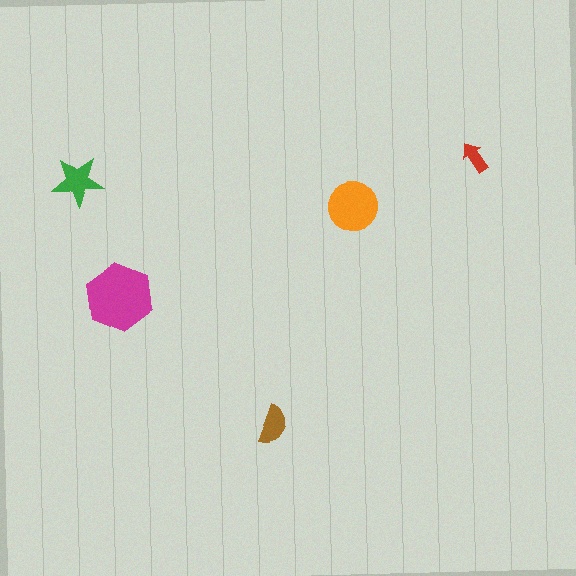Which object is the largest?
The magenta hexagon.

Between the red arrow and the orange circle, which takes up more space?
The orange circle.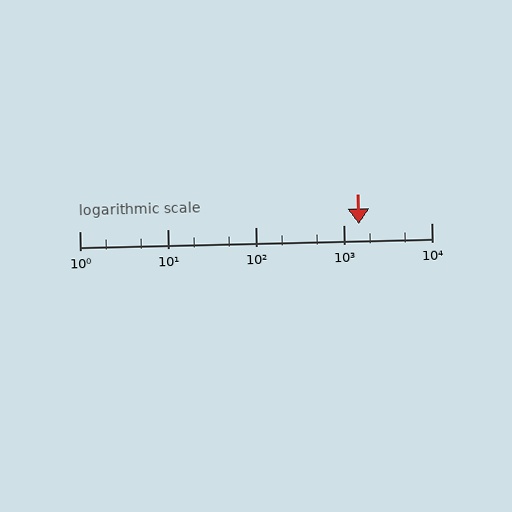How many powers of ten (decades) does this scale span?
The scale spans 4 decades, from 1 to 10000.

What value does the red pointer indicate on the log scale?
The pointer indicates approximately 1500.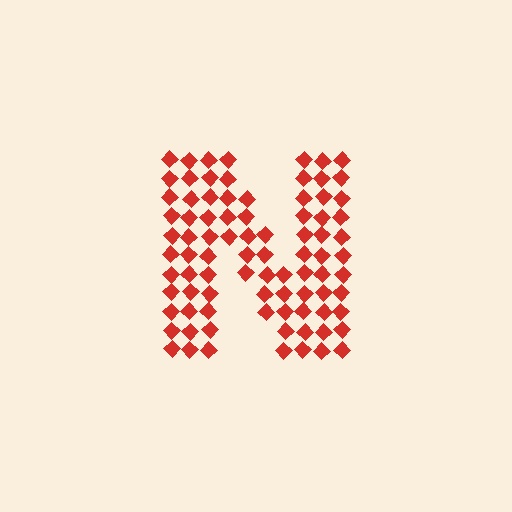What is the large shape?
The large shape is the letter N.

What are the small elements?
The small elements are diamonds.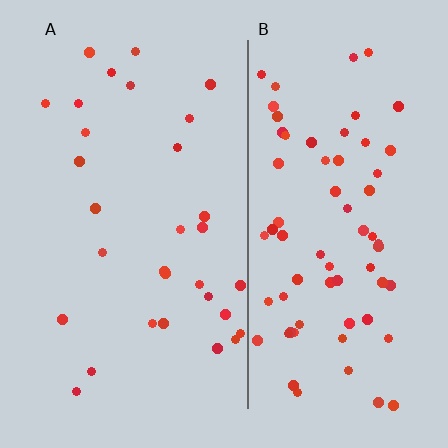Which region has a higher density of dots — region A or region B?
B (the right).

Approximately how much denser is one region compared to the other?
Approximately 2.3× — region B over region A.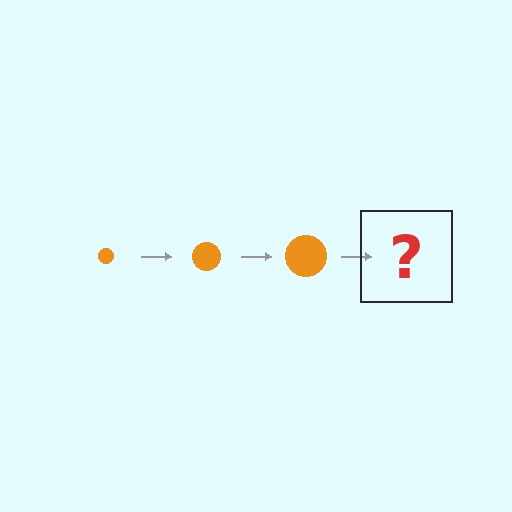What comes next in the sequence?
The next element should be an orange circle, larger than the previous one.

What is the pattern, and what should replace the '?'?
The pattern is that the circle gets progressively larger each step. The '?' should be an orange circle, larger than the previous one.